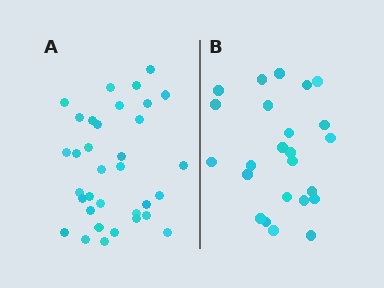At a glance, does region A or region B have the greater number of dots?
Region A (the left region) has more dots.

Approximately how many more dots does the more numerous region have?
Region A has roughly 10 or so more dots than region B.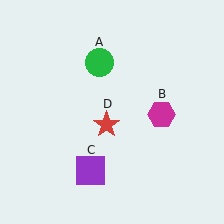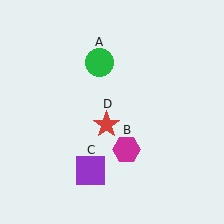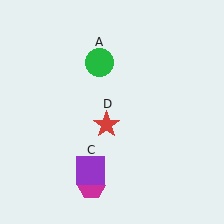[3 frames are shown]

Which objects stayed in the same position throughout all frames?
Green circle (object A) and purple square (object C) and red star (object D) remained stationary.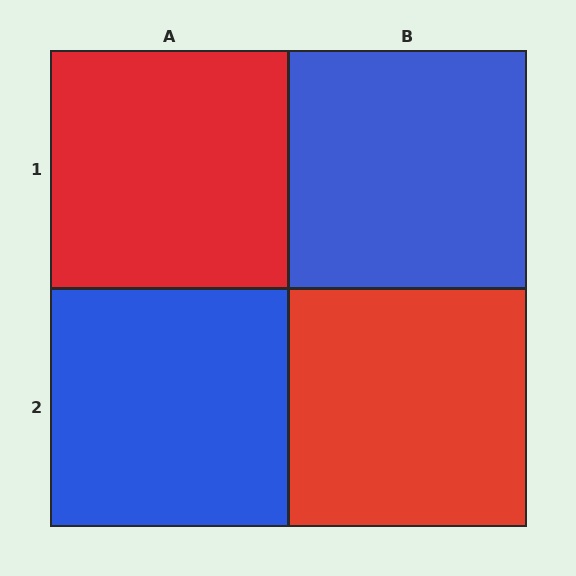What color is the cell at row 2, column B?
Red.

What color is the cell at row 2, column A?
Blue.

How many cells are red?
2 cells are red.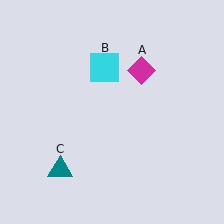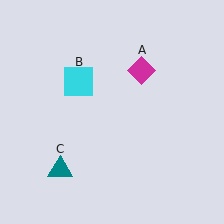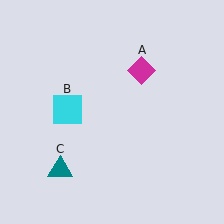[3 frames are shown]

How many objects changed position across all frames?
1 object changed position: cyan square (object B).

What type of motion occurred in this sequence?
The cyan square (object B) rotated counterclockwise around the center of the scene.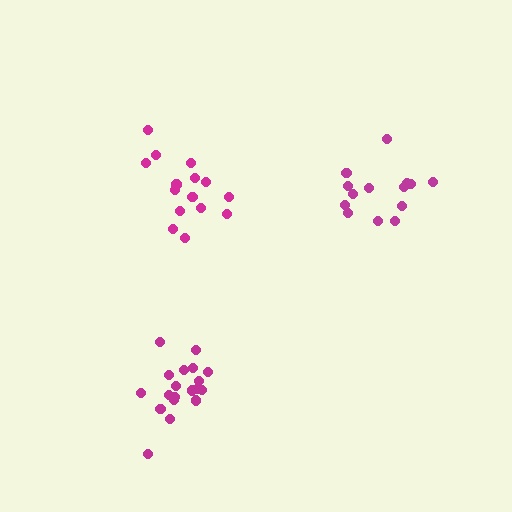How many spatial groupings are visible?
There are 3 spatial groupings.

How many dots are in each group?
Group 1: 14 dots, Group 2: 15 dots, Group 3: 19 dots (48 total).